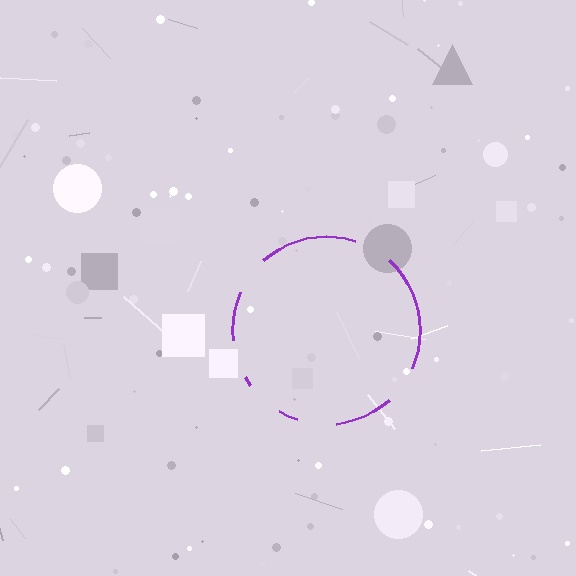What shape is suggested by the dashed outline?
The dashed outline suggests a circle.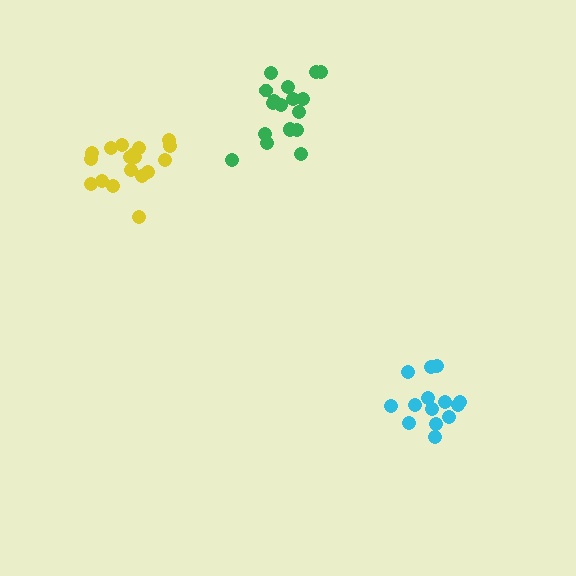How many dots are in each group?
Group 1: 18 dots, Group 2: 18 dots, Group 3: 14 dots (50 total).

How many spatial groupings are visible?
There are 3 spatial groupings.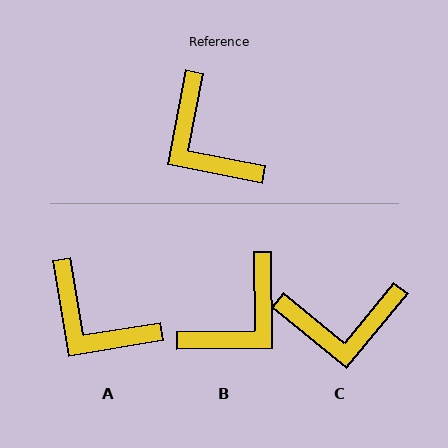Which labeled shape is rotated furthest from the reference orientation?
B, about 102 degrees away.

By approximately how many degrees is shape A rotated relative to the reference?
Approximately 20 degrees counter-clockwise.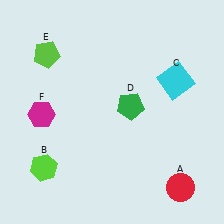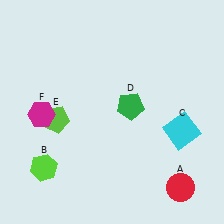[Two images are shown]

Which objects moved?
The objects that moved are: the cyan square (C), the lime pentagon (E).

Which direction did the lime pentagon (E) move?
The lime pentagon (E) moved down.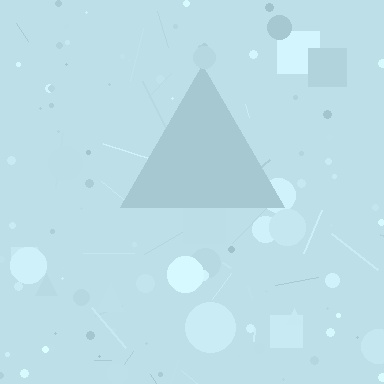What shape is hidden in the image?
A triangle is hidden in the image.